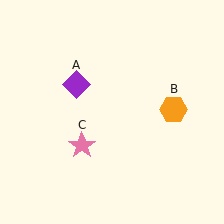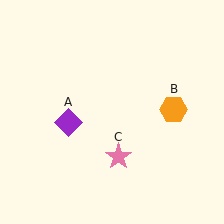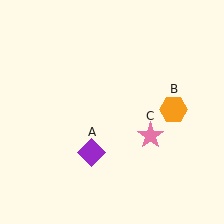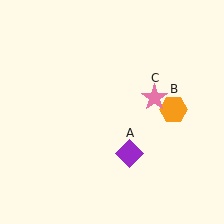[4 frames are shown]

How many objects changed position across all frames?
2 objects changed position: purple diamond (object A), pink star (object C).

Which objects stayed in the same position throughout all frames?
Orange hexagon (object B) remained stationary.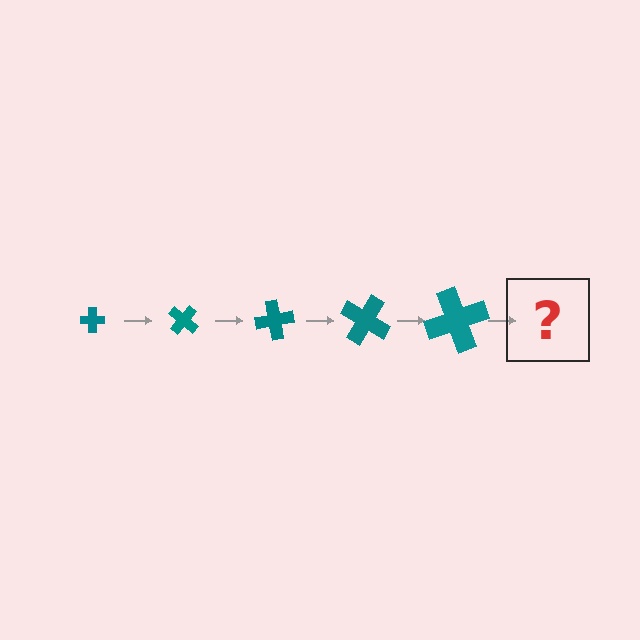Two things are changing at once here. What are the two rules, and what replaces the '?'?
The two rules are that the cross grows larger each step and it rotates 40 degrees each step. The '?' should be a cross, larger than the previous one and rotated 200 degrees from the start.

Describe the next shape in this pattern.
It should be a cross, larger than the previous one and rotated 200 degrees from the start.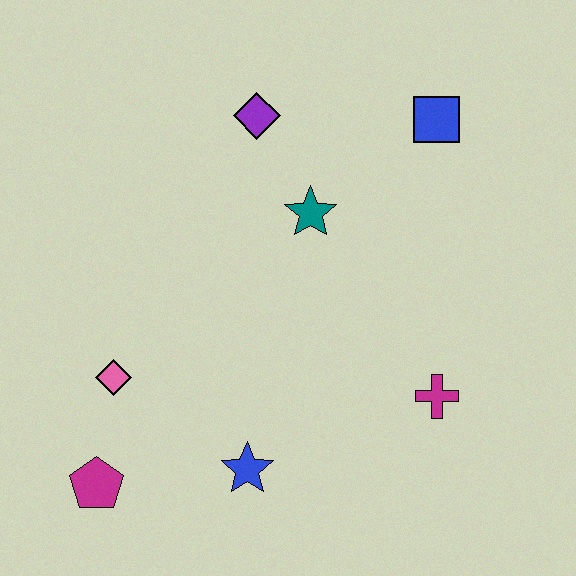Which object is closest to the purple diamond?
The teal star is closest to the purple diamond.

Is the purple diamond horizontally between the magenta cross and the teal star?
No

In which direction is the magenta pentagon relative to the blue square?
The magenta pentagon is below the blue square.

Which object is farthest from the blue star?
The blue square is farthest from the blue star.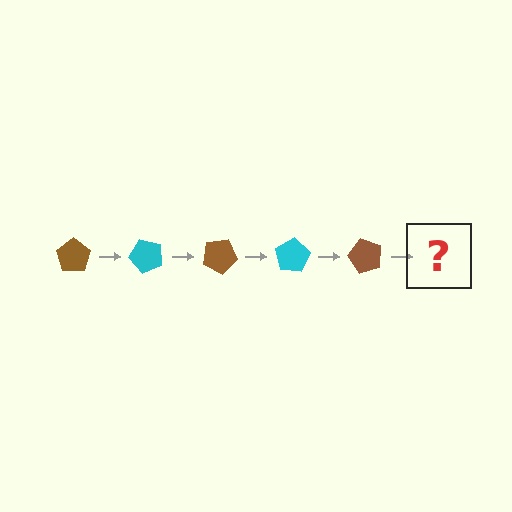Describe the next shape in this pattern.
It should be a cyan pentagon, rotated 250 degrees from the start.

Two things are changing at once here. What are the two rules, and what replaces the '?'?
The two rules are that it rotates 50 degrees each step and the color cycles through brown and cyan. The '?' should be a cyan pentagon, rotated 250 degrees from the start.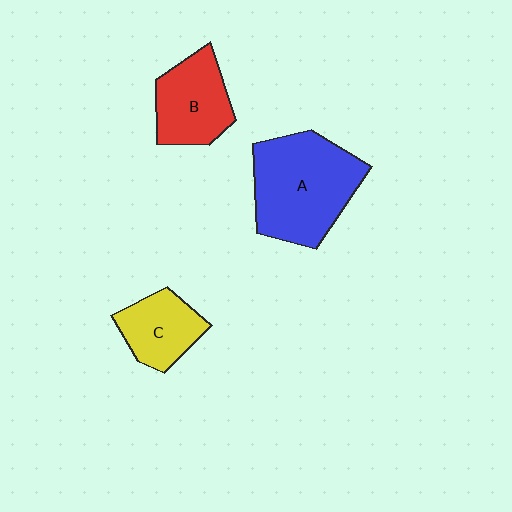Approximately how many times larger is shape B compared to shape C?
Approximately 1.2 times.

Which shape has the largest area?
Shape A (blue).